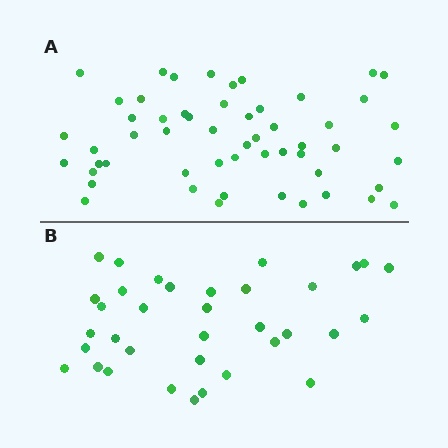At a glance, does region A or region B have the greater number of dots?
Region A (the top region) has more dots.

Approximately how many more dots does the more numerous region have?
Region A has approximately 20 more dots than region B.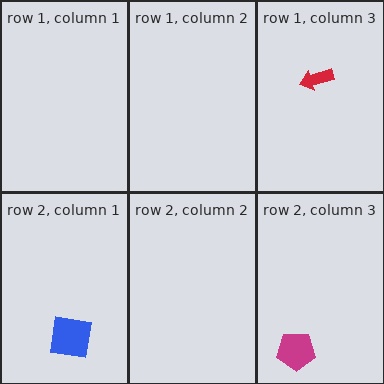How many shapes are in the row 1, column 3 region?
1.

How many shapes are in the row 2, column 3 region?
1.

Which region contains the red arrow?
The row 1, column 3 region.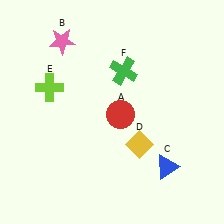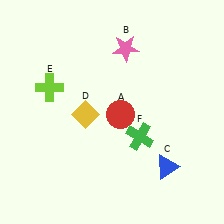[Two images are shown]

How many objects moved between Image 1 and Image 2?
3 objects moved between the two images.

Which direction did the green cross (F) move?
The green cross (F) moved down.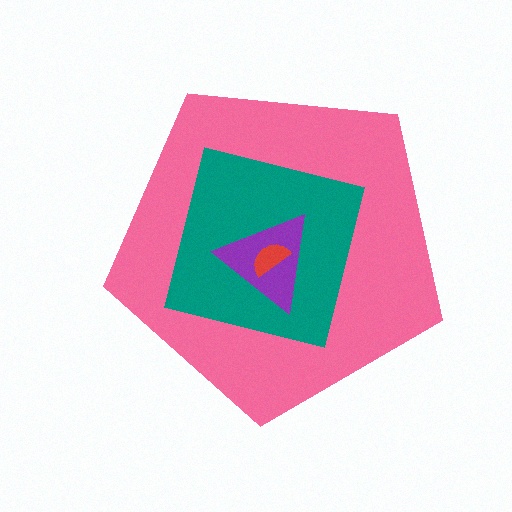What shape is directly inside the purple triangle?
The red semicircle.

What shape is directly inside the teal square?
The purple triangle.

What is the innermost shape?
The red semicircle.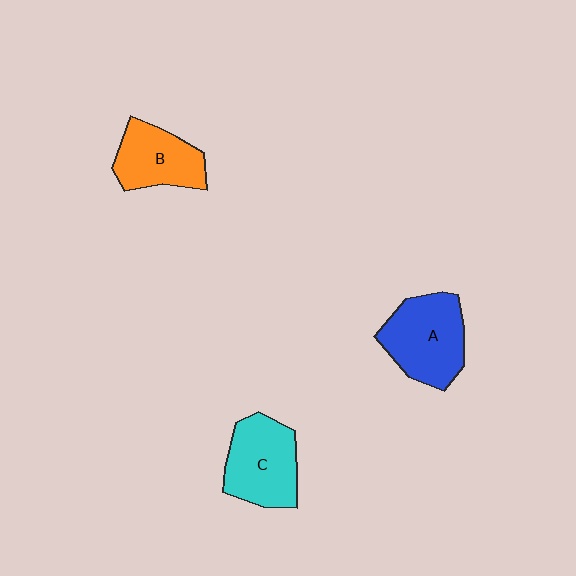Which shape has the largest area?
Shape A (blue).